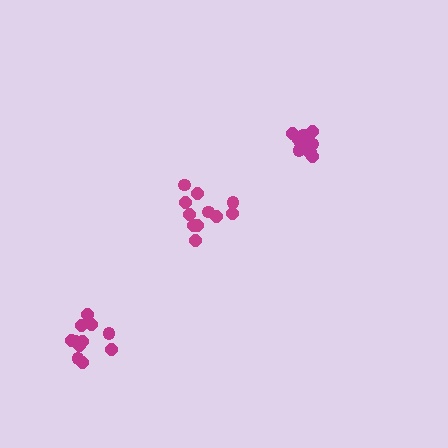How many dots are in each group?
Group 1: 11 dots, Group 2: 12 dots, Group 3: 11 dots (34 total).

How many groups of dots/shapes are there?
There are 3 groups.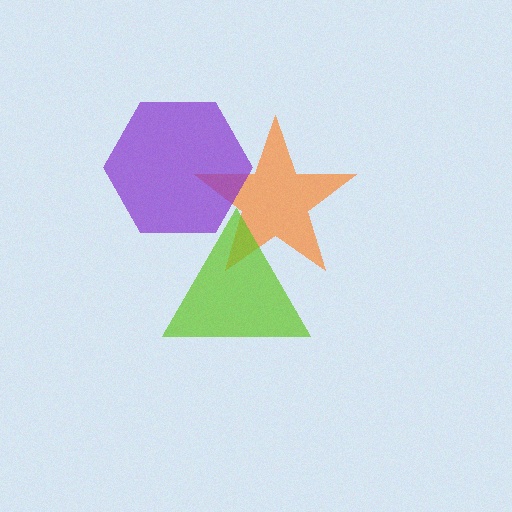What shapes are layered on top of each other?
The layered shapes are: an orange star, a purple hexagon, a lime triangle.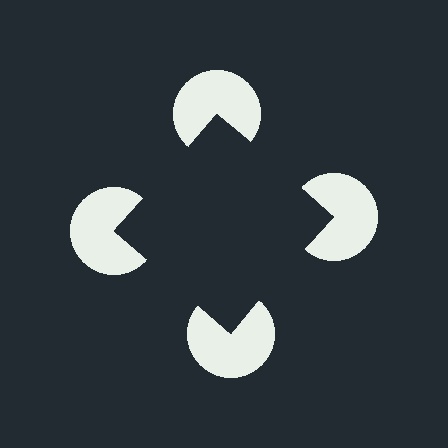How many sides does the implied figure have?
4 sides.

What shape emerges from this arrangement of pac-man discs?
An illusory square — its edges are inferred from the aligned wedge cuts in the pac-man discs, not physically drawn.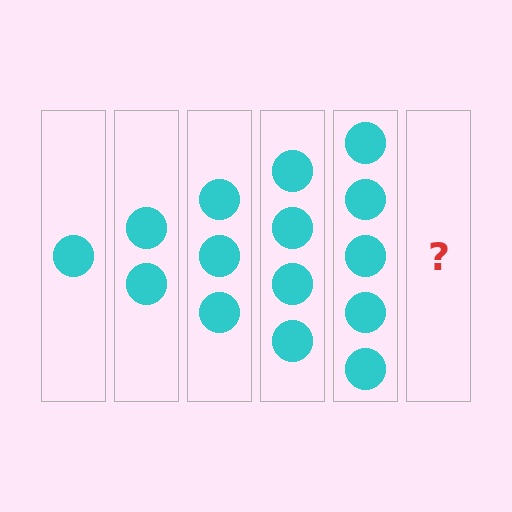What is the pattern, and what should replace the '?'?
The pattern is that each step adds one more circle. The '?' should be 6 circles.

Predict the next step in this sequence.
The next step is 6 circles.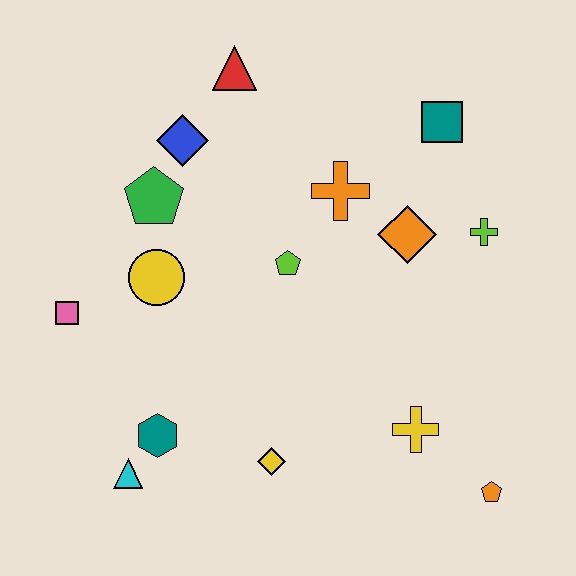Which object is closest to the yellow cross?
The orange pentagon is closest to the yellow cross.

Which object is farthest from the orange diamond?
The cyan triangle is farthest from the orange diamond.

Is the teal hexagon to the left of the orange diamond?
Yes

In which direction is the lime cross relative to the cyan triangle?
The lime cross is to the right of the cyan triangle.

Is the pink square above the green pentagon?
No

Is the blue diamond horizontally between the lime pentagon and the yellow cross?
No